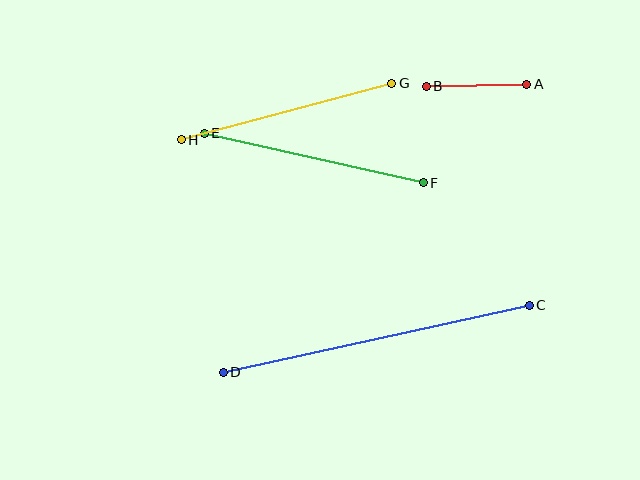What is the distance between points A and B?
The distance is approximately 100 pixels.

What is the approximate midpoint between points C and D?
The midpoint is at approximately (376, 339) pixels.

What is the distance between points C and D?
The distance is approximately 313 pixels.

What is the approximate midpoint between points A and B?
The midpoint is at approximately (476, 85) pixels.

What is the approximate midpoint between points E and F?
The midpoint is at approximately (314, 158) pixels.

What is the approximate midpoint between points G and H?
The midpoint is at approximately (287, 111) pixels.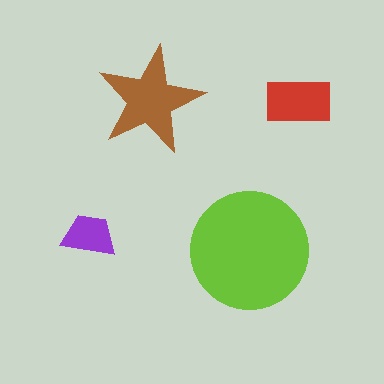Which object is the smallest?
The purple trapezoid.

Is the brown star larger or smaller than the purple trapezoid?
Larger.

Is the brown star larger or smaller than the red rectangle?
Larger.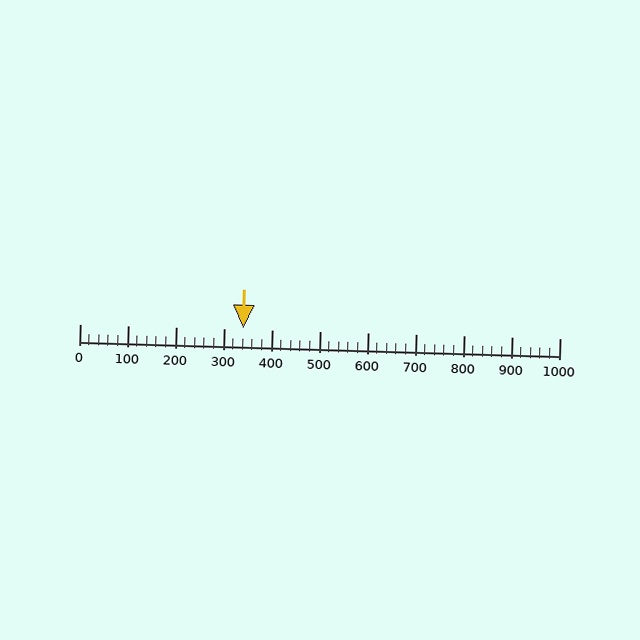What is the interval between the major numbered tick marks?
The major tick marks are spaced 100 units apart.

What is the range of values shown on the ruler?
The ruler shows values from 0 to 1000.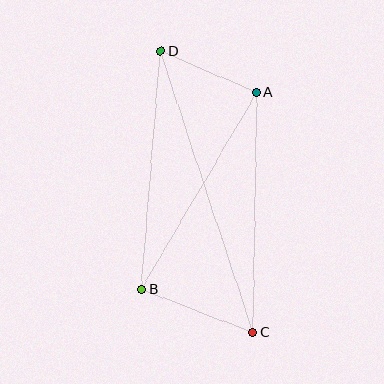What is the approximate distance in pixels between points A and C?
The distance between A and C is approximately 240 pixels.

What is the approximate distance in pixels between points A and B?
The distance between A and B is approximately 228 pixels.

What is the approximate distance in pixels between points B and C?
The distance between B and C is approximately 120 pixels.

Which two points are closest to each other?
Points A and D are closest to each other.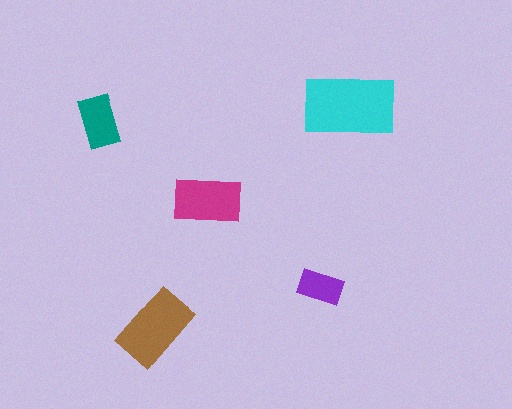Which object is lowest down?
The brown rectangle is bottommost.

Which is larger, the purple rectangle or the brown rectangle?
The brown one.